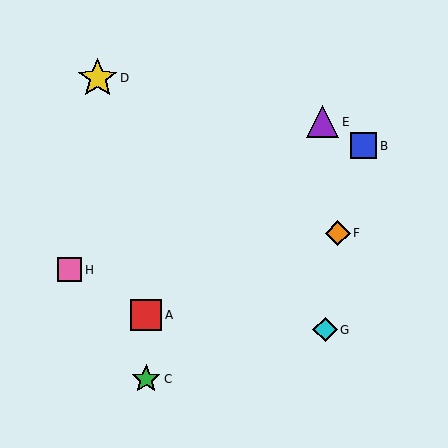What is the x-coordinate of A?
Object A is at x≈146.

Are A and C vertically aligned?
Yes, both are at x≈146.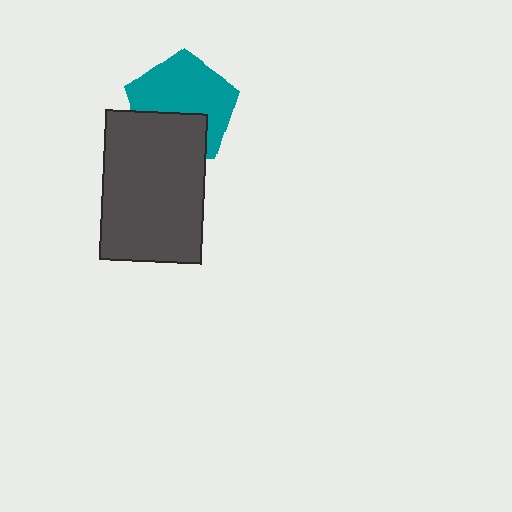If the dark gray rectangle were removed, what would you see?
You would see the complete teal pentagon.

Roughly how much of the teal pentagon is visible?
About half of it is visible (roughly 64%).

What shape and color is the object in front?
The object in front is a dark gray rectangle.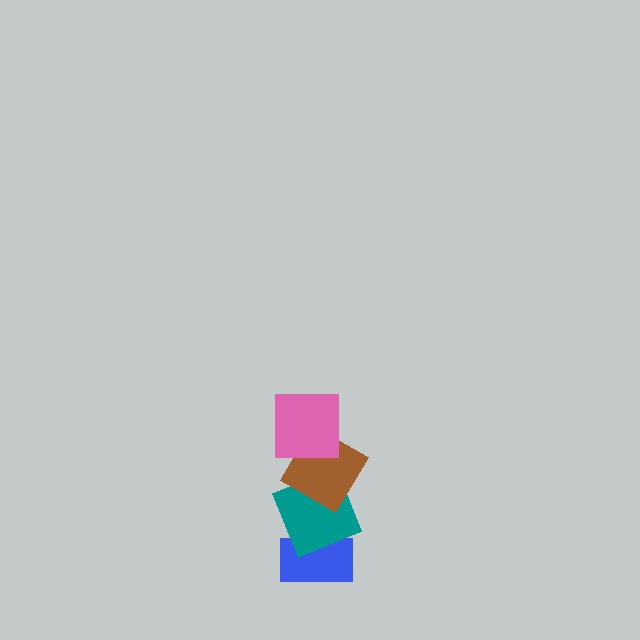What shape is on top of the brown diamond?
The pink square is on top of the brown diamond.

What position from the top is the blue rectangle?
The blue rectangle is 4th from the top.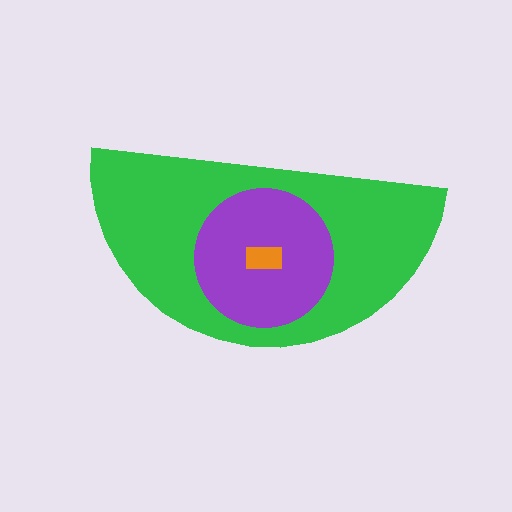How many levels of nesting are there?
3.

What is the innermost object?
The orange rectangle.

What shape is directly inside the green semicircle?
The purple circle.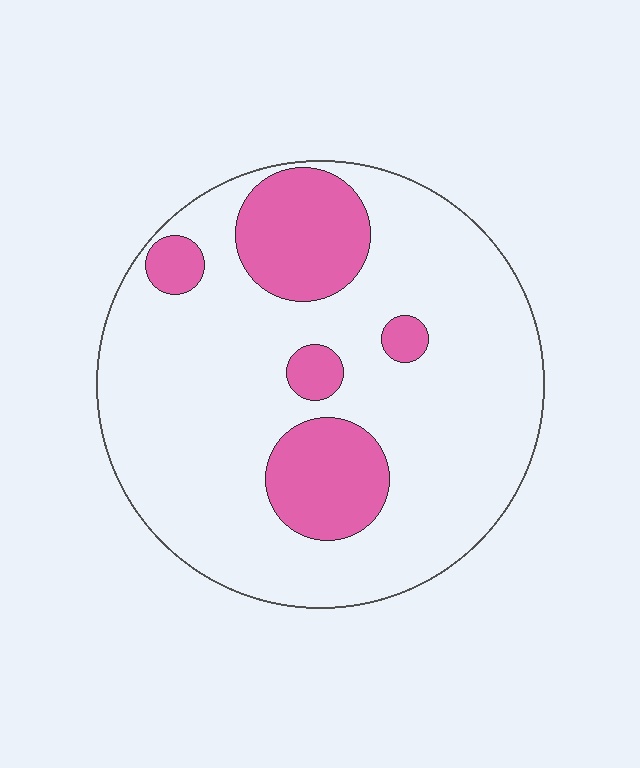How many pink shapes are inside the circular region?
5.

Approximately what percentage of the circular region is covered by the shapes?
Approximately 20%.